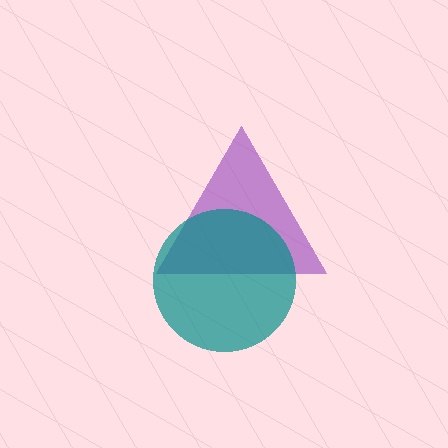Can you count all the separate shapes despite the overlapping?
Yes, there are 2 separate shapes.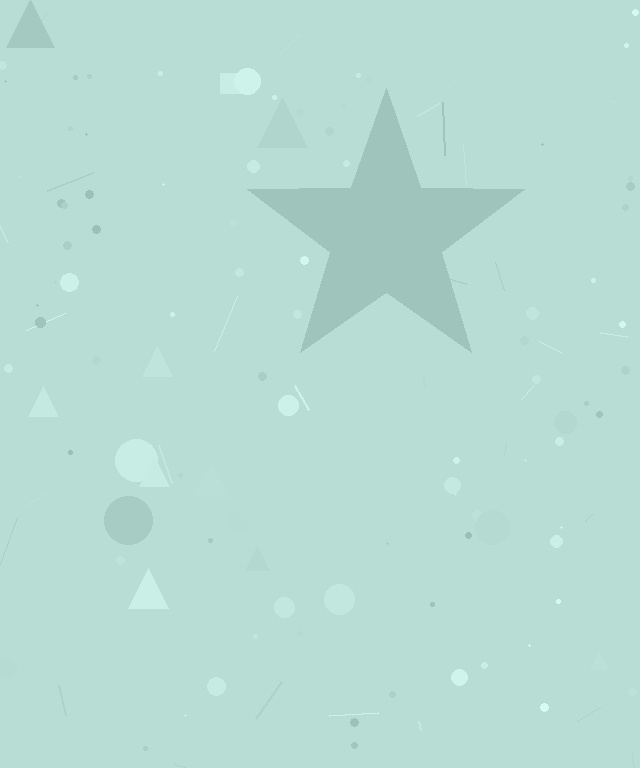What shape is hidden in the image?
A star is hidden in the image.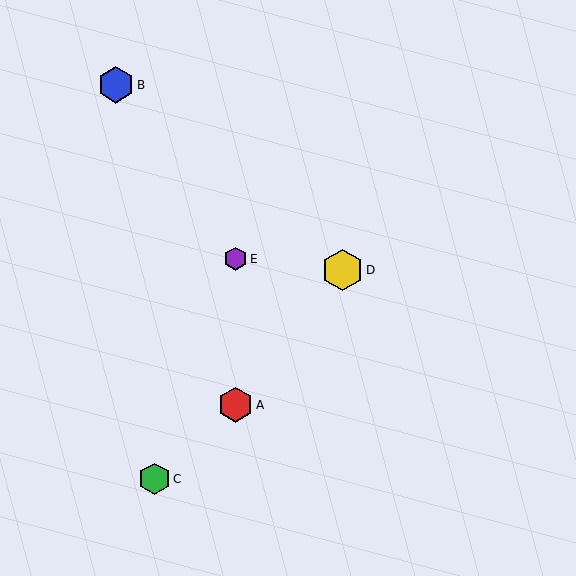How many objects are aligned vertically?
2 objects (A, E) are aligned vertically.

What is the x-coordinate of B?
Object B is at x≈116.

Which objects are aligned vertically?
Objects A, E are aligned vertically.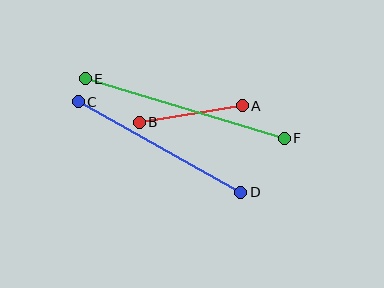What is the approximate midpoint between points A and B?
The midpoint is at approximately (191, 114) pixels.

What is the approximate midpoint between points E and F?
The midpoint is at approximately (185, 109) pixels.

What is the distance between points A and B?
The distance is approximately 105 pixels.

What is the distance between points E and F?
The distance is approximately 208 pixels.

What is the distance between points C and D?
The distance is approximately 186 pixels.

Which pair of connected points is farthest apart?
Points E and F are farthest apart.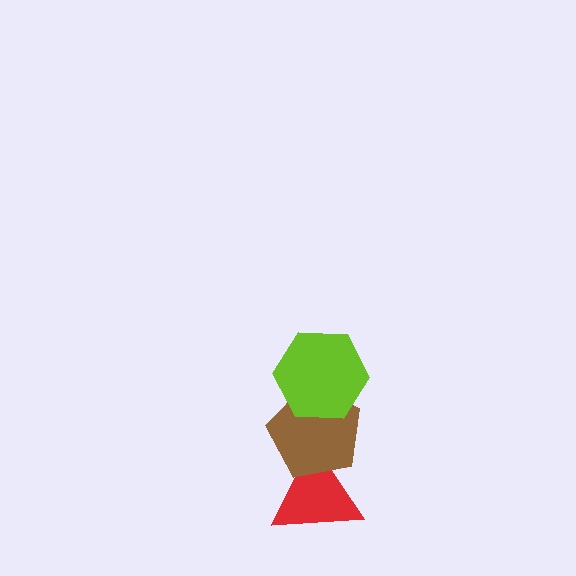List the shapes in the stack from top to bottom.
From top to bottom: the lime hexagon, the brown pentagon, the red triangle.